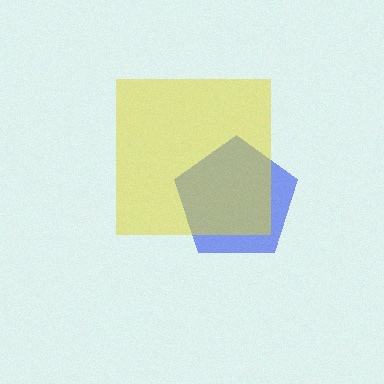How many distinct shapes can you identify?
There are 2 distinct shapes: a blue pentagon, a yellow square.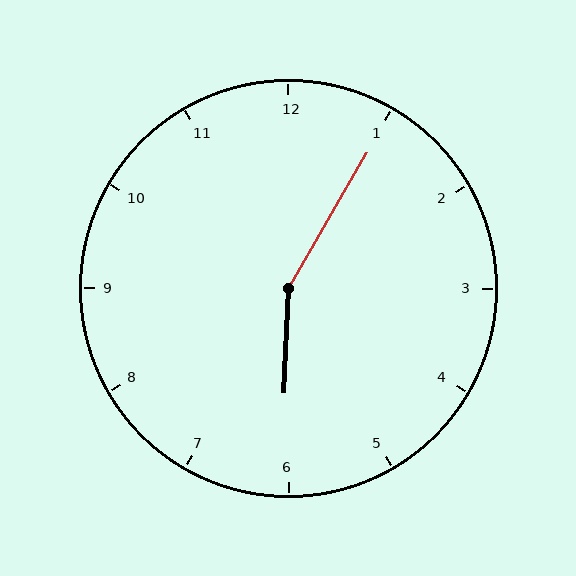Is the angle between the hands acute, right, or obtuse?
It is obtuse.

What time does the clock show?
6:05.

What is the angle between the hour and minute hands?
Approximately 152 degrees.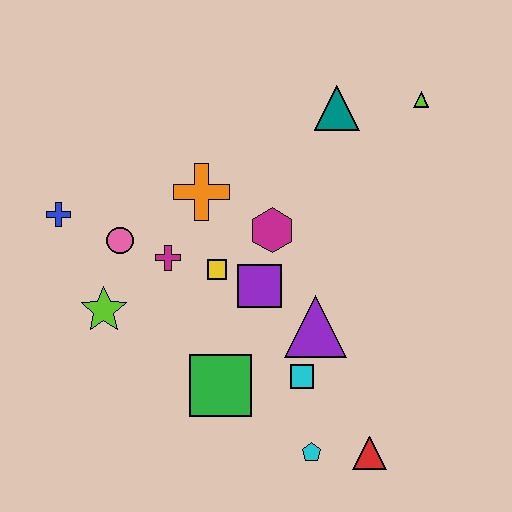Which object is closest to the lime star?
The pink circle is closest to the lime star.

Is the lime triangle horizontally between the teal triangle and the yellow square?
No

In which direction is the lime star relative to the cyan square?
The lime star is to the left of the cyan square.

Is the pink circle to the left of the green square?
Yes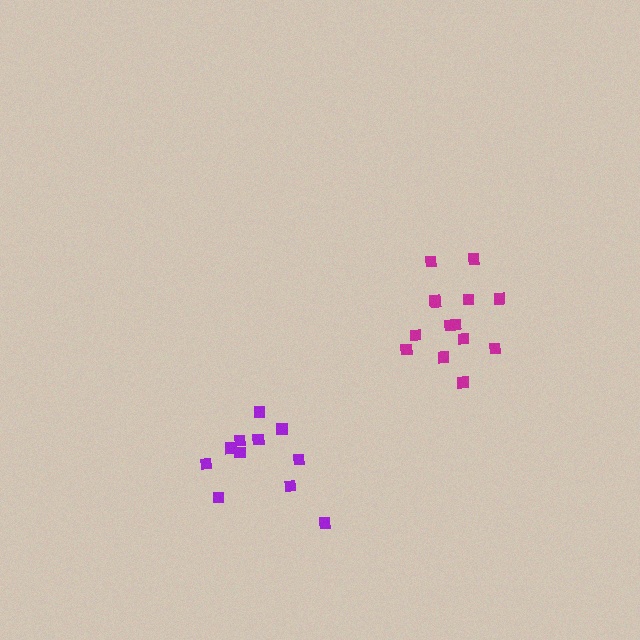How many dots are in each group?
Group 1: 14 dots, Group 2: 11 dots (25 total).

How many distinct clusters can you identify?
There are 2 distinct clusters.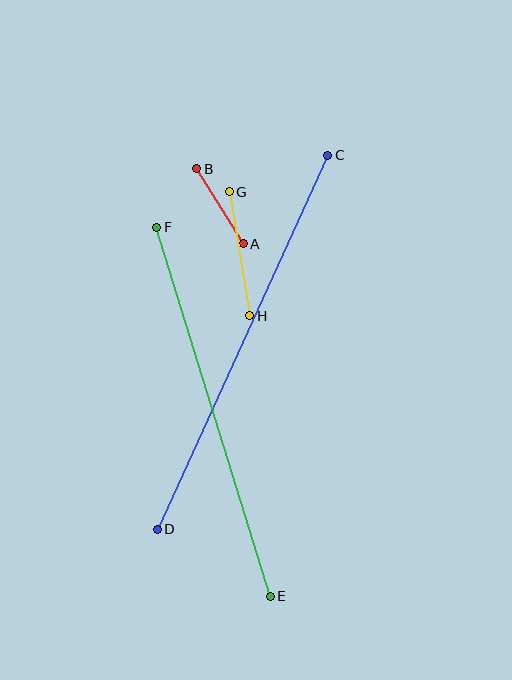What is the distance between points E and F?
The distance is approximately 386 pixels.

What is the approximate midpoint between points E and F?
The midpoint is at approximately (213, 412) pixels.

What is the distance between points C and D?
The distance is approximately 411 pixels.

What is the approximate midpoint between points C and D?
The midpoint is at approximately (243, 342) pixels.